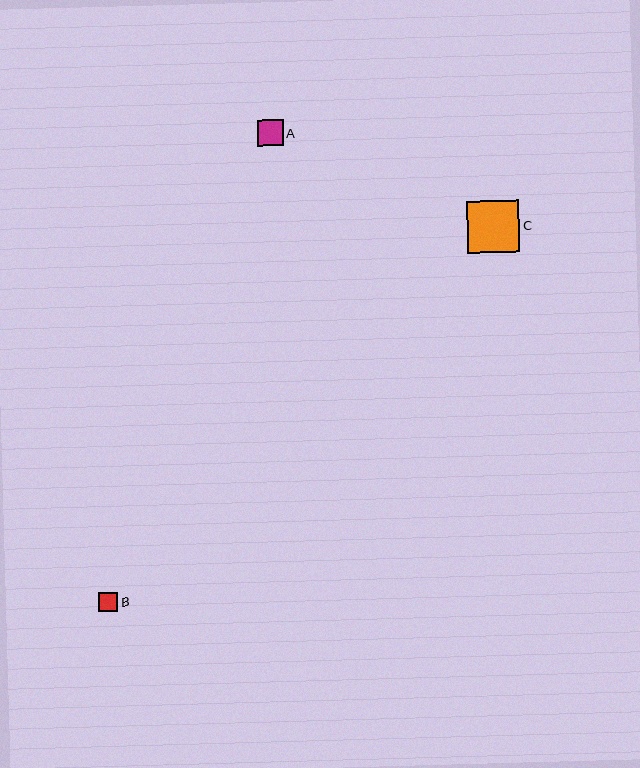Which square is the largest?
Square C is the largest with a size of approximately 52 pixels.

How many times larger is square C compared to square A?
Square C is approximately 2.0 times the size of square A.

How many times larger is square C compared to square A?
Square C is approximately 2.0 times the size of square A.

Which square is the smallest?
Square B is the smallest with a size of approximately 19 pixels.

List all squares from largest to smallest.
From largest to smallest: C, A, B.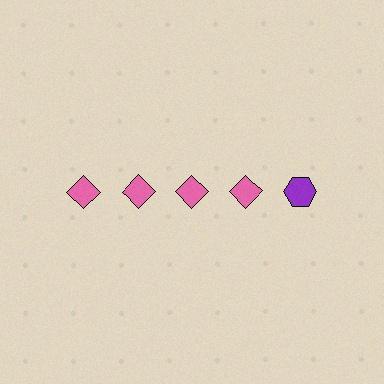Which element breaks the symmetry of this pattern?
The purple hexagon in the top row, rightmost column breaks the symmetry. All other shapes are pink diamonds.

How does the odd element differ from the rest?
It differs in both color (purple instead of pink) and shape (hexagon instead of diamond).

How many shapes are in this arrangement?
There are 5 shapes arranged in a grid pattern.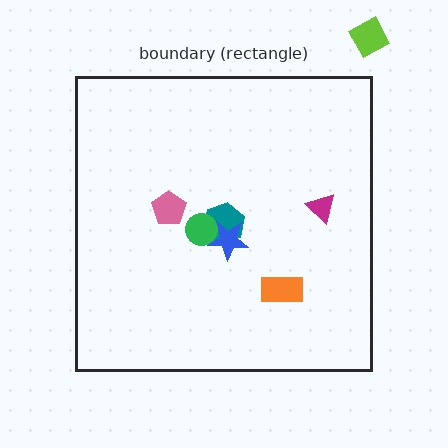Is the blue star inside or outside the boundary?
Inside.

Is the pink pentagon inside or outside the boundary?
Inside.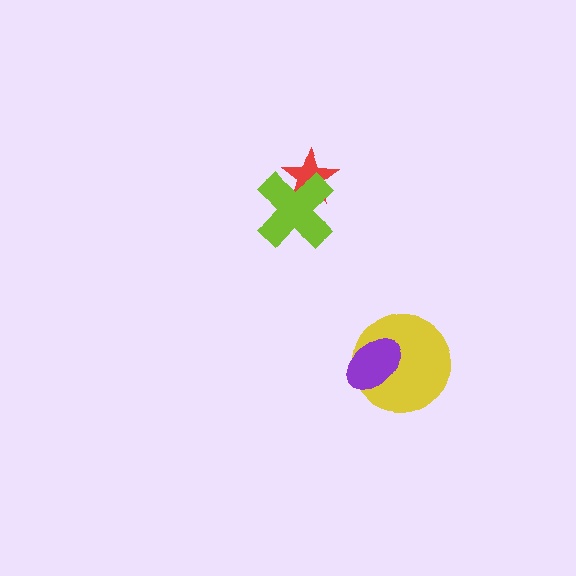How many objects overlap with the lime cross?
1 object overlaps with the lime cross.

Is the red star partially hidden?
Yes, it is partially covered by another shape.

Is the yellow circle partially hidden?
Yes, it is partially covered by another shape.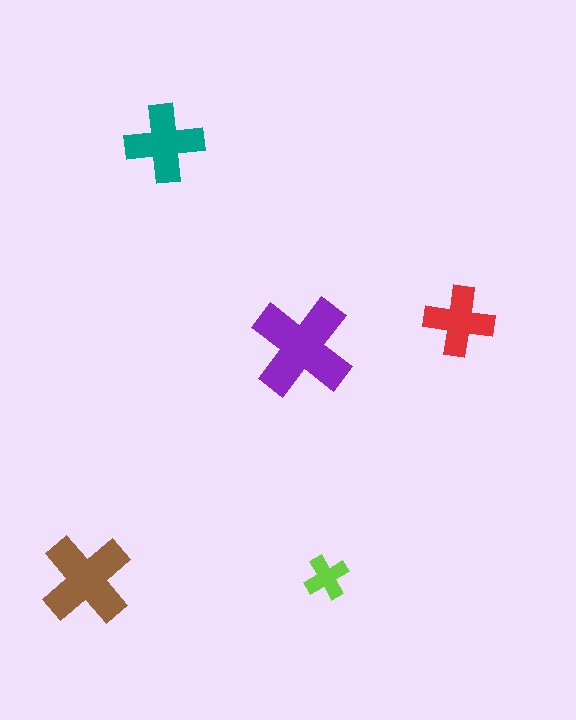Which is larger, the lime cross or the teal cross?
The teal one.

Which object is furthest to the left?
The brown cross is leftmost.